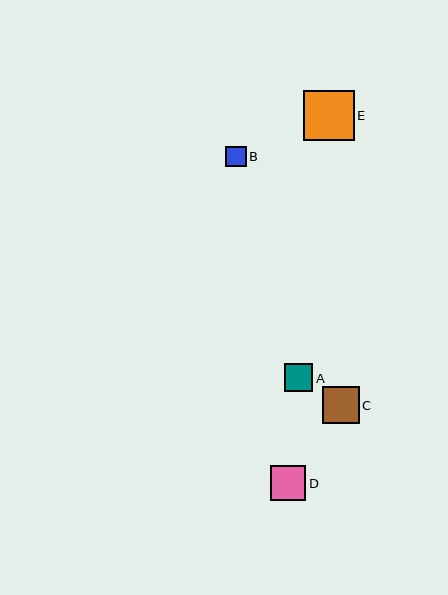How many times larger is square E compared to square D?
Square E is approximately 1.4 times the size of square D.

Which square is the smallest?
Square B is the smallest with a size of approximately 20 pixels.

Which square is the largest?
Square E is the largest with a size of approximately 50 pixels.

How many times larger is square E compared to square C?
Square E is approximately 1.4 times the size of square C.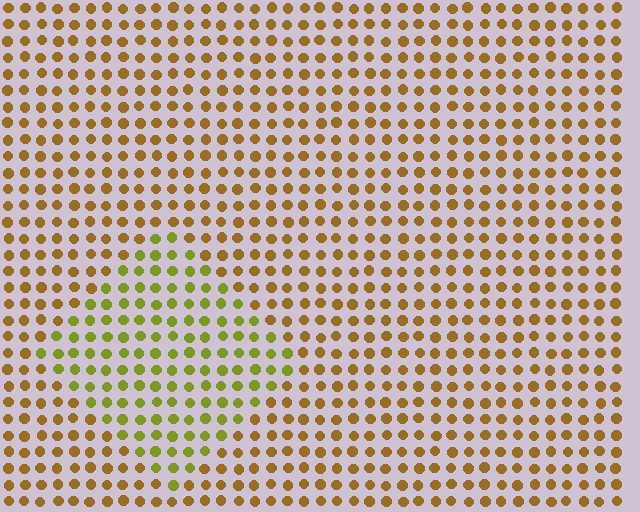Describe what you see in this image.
The image is filled with small brown elements in a uniform arrangement. A diamond-shaped region is visible where the elements are tinted to a slightly different hue, forming a subtle color boundary.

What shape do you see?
I see a diamond.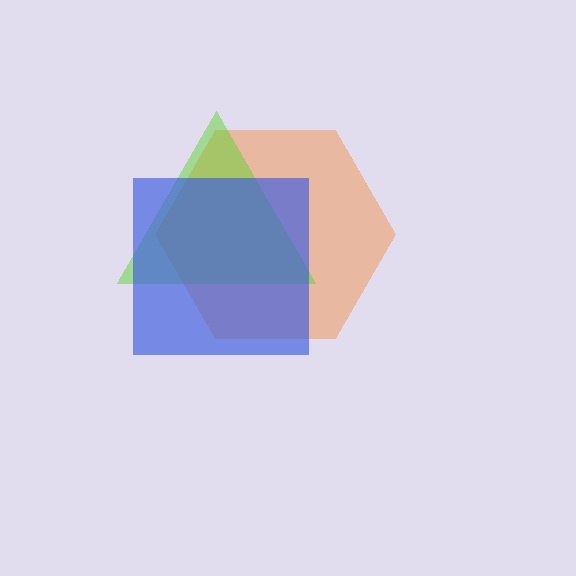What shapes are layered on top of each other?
The layered shapes are: an orange hexagon, a lime triangle, a blue square.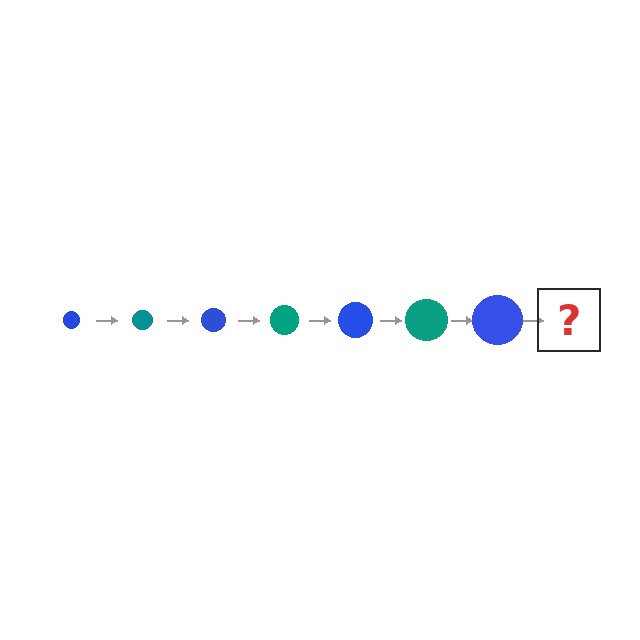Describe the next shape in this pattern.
It should be a teal circle, larger than the previous one.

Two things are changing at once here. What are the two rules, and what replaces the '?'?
The two rules are that the circle grows larger each step and the color cycles through blue and teal. The '?' should be a teal circle, larger than the previous one.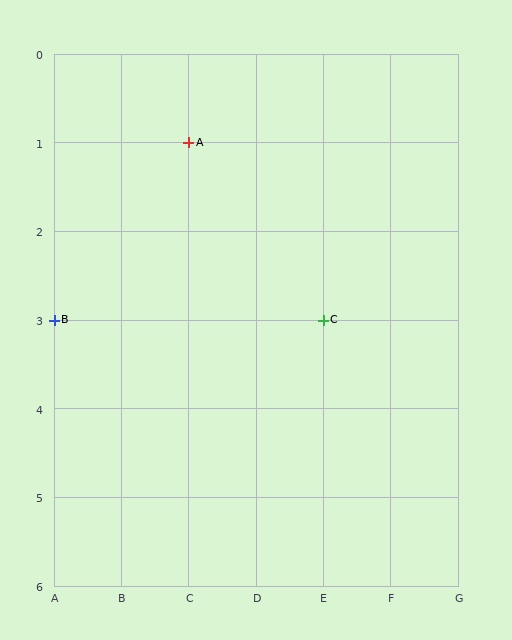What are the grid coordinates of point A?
Point A is at grid coordinates (C, 1).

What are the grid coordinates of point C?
Point C is at grid coordinates (E, 3).